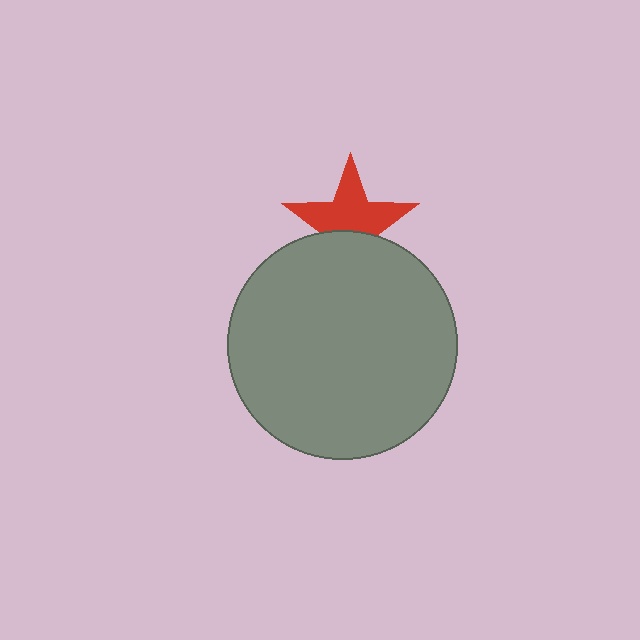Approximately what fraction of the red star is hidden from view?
Roughly 39% of the red star is hidden behind the gray circle.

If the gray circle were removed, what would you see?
You would see the complete red star.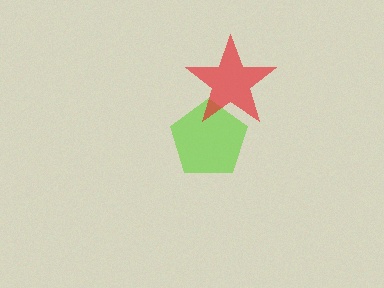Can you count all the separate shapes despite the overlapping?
Yes, there are 2 separate shapes.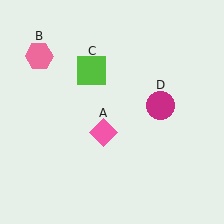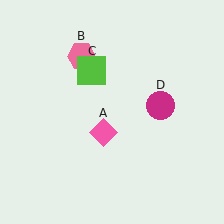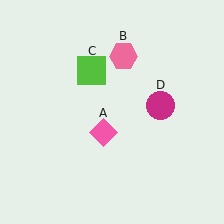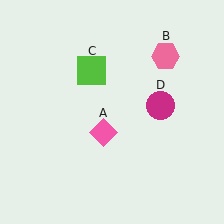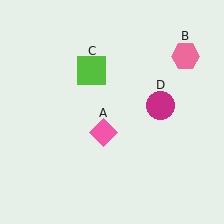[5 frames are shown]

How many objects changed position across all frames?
1 object changed position: pink hexagon (object B).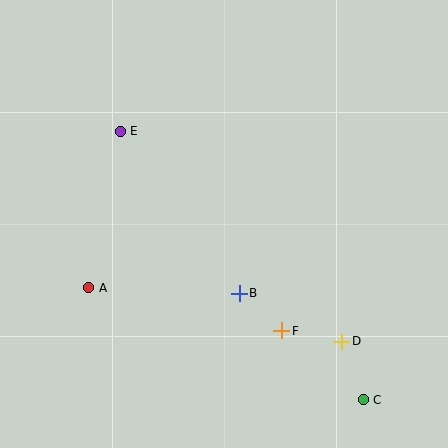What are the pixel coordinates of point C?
Point C is at (363, 400).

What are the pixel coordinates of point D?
Point D is at (342, 341).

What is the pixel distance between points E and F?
The distance between E and F is 257 pixels.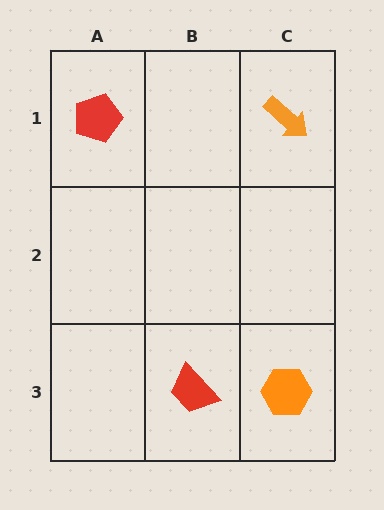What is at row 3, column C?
An orange hexagon.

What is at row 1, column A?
A red pentagon.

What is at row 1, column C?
An orange arrow.